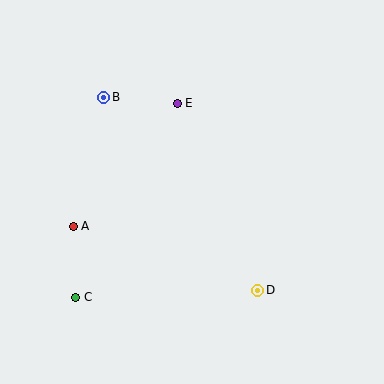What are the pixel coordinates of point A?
Point A is at (74, 227).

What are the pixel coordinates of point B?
Point B is at (104, 97).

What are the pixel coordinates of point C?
Point C is at (75, 297).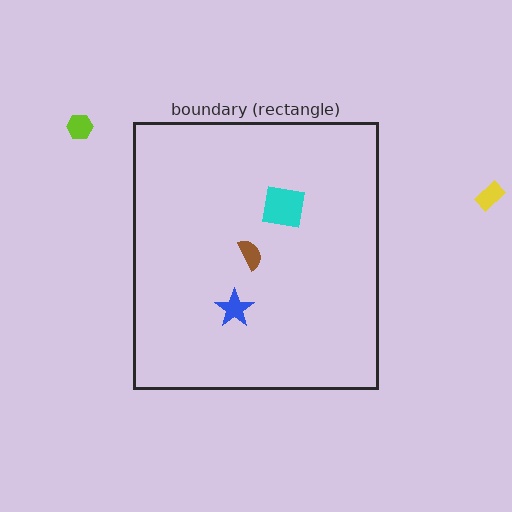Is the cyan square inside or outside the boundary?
Inside.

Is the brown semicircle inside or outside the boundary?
Inside.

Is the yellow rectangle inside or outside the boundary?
Outside.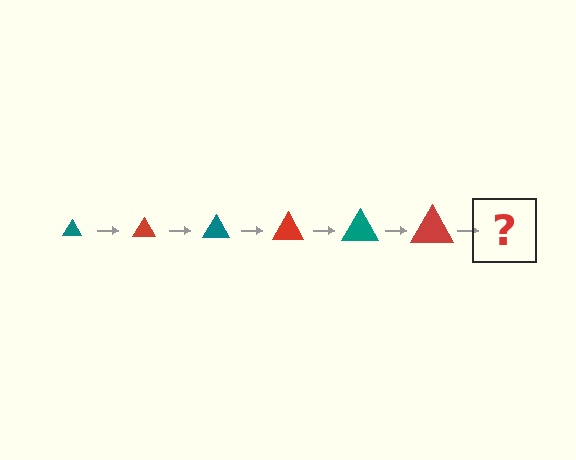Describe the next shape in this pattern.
It should be a teal triangle, larger than the previous one.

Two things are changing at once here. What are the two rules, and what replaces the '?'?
The two rules are that the triangle grows larger each step and the color cycles through teal and red. The '?' should be a teal triangle, larger than the previous one.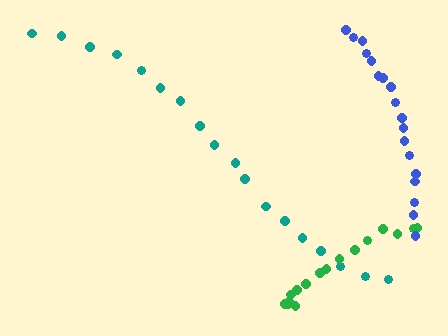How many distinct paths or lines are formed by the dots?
There are 3 distinct paths.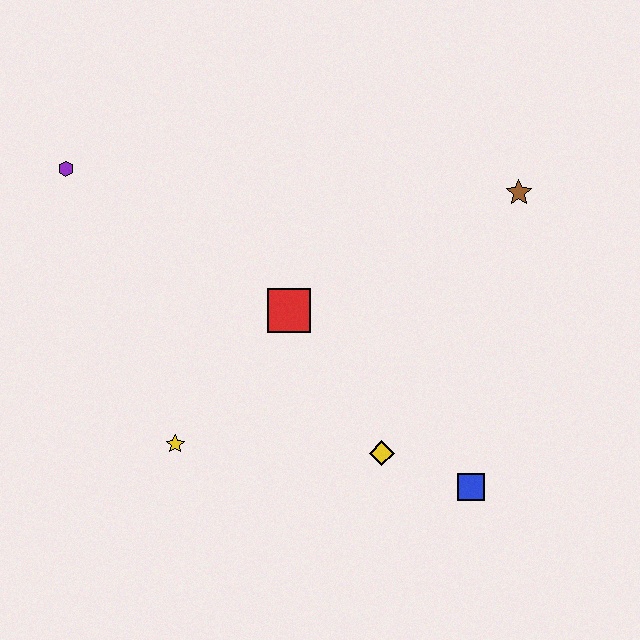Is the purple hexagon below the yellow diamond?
No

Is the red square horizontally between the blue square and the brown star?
No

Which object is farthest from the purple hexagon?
The blue square is farthest from the purple hexagon.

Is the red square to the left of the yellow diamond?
Yes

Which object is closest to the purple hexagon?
The red square is closest to the purple hexagon.